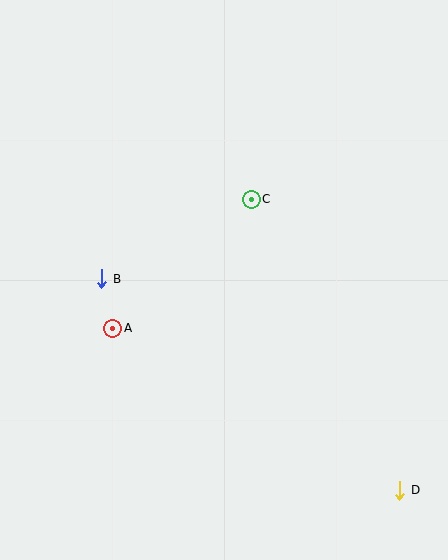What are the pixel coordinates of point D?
Point D is at (400, 490).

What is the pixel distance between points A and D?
The distance between A and D is 330 pixels.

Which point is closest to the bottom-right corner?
Point D is closest to the bottom-right corner.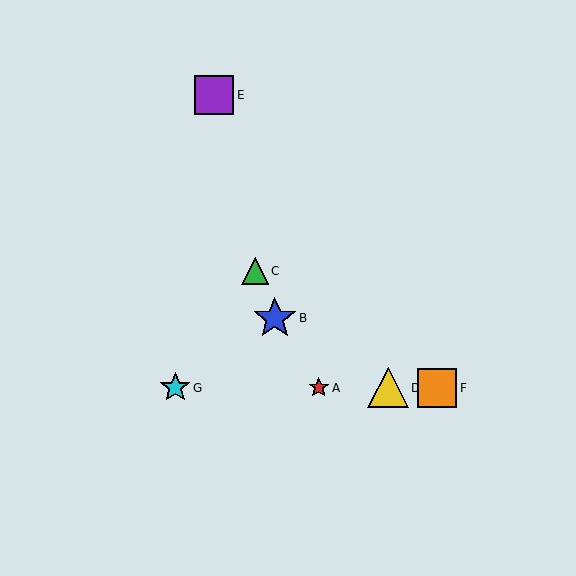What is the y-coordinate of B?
Object B is at y≈318.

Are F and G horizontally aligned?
Yes, both are at y≈388.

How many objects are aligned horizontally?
4 objects (A, D, F, G) are aligned horizontally.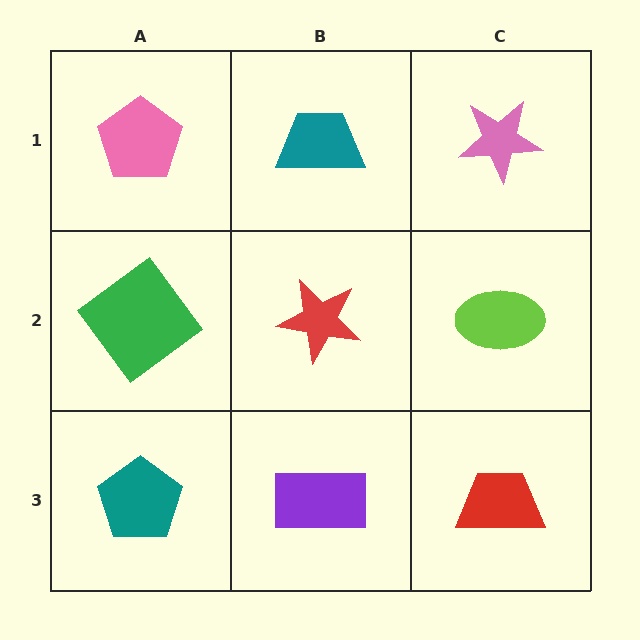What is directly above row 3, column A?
A green diamond.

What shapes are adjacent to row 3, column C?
A lime ellipse (row 2, column C), a purple rectangle (row 3, column B).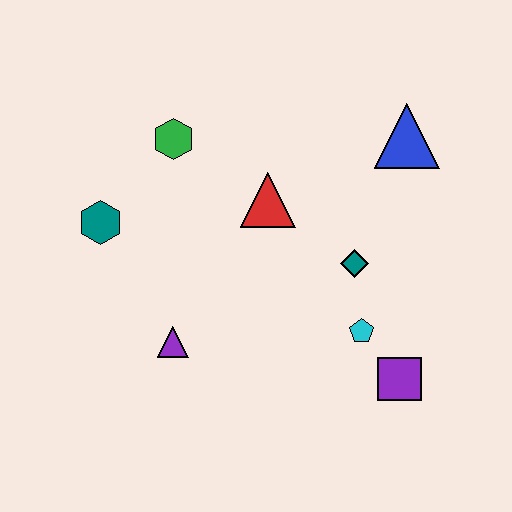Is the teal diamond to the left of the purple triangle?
No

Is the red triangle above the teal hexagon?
Yes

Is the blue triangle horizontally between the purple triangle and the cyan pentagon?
No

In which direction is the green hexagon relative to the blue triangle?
The green hexagon is to the left of the blue triangle.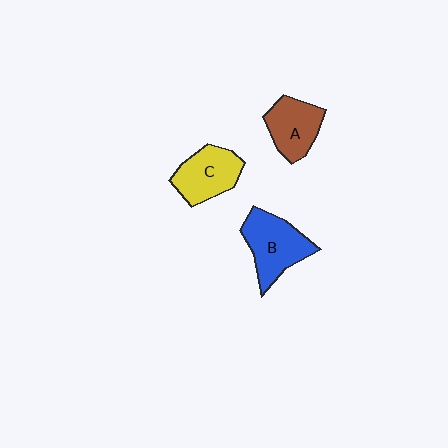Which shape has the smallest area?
Shape A (brown).